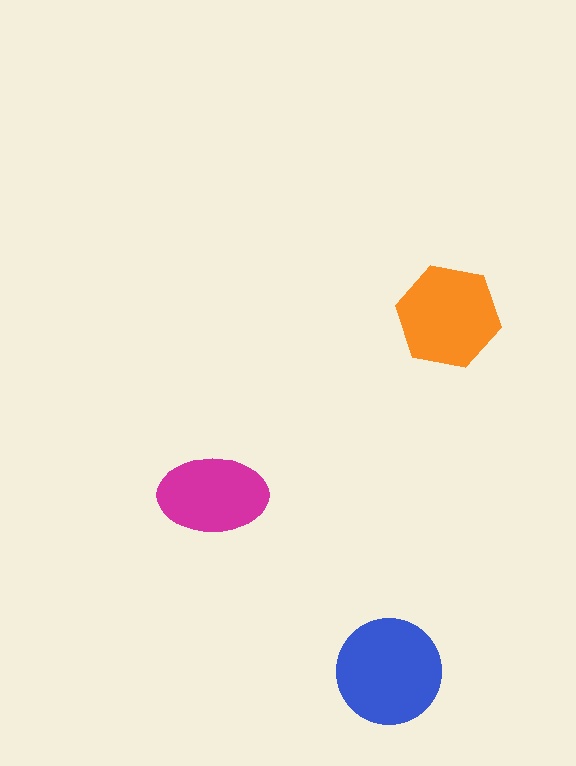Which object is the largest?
The blue circle.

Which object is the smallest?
The magenta ellipse.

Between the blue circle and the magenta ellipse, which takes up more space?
The blue circle.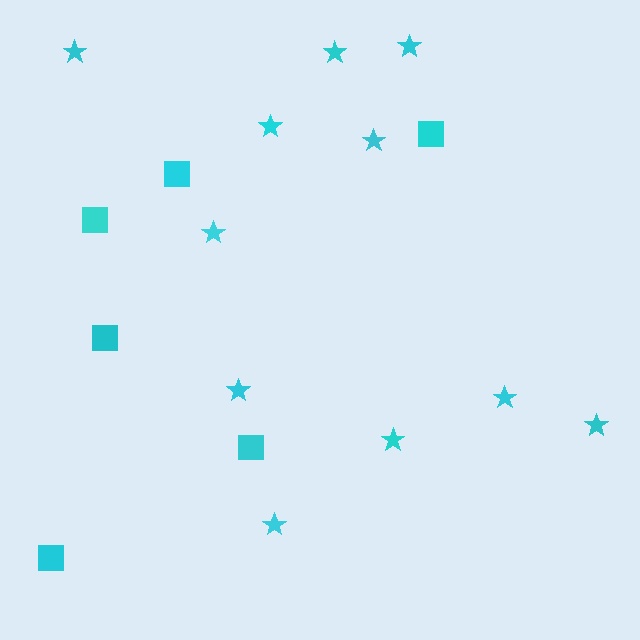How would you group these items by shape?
There are 2 groups: one group of stars (11) and one group of squares (6).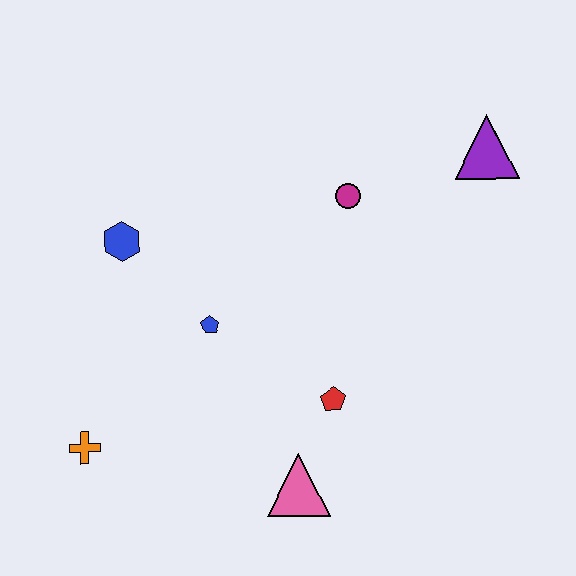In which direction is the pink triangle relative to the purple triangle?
The pink triangle is below the purple triangle.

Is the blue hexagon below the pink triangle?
No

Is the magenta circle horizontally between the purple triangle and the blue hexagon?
Yes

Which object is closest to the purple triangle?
The magenta circle is closest to the purple triangle.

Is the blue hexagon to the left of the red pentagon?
Yes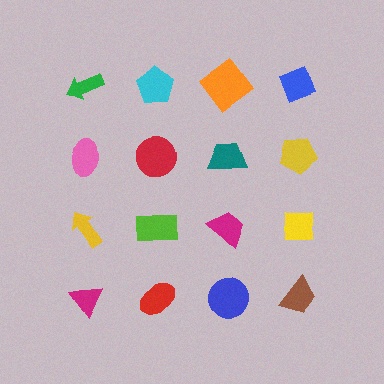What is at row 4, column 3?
A blue circle.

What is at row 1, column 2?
A cyan pentagon.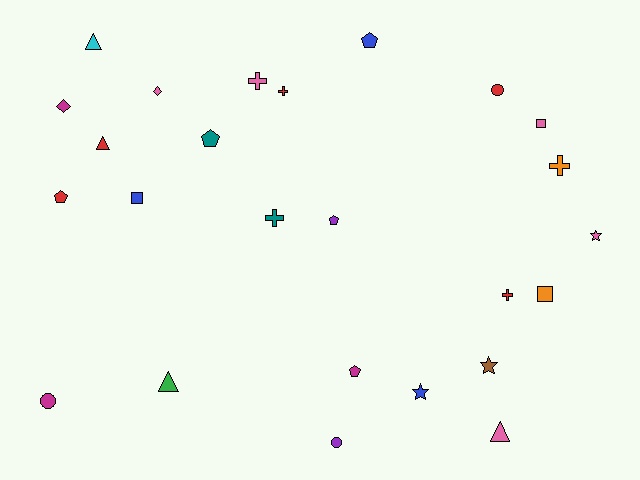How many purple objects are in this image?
There are 2 purple objects.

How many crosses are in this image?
There are 5 crosses.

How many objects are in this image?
There are 25 objects.